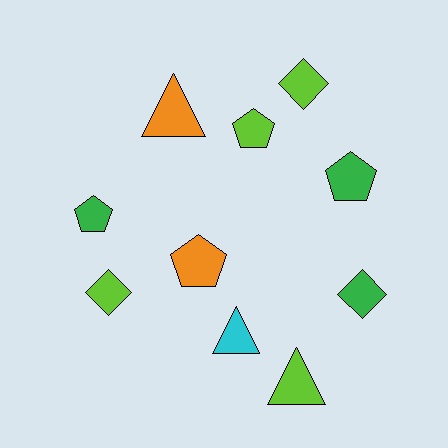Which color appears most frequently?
Lime, with 4 objects.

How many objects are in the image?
There are 10 objects.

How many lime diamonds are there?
There are 2 lime diamonds.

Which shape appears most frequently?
Pentagon, with 4 objects.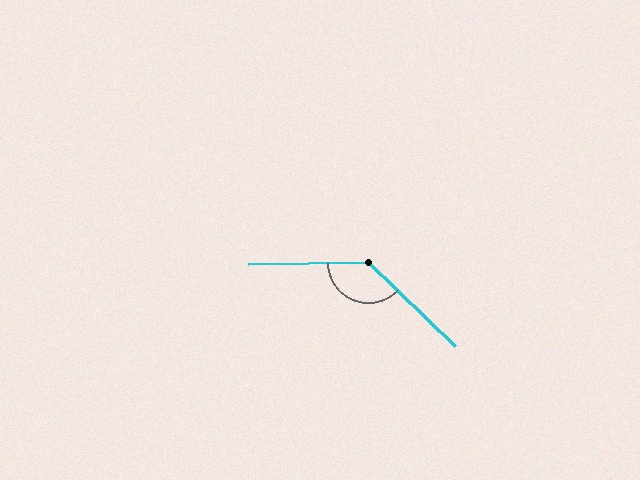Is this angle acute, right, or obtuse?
It is obtuse.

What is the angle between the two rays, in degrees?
Approximately 135 degrees.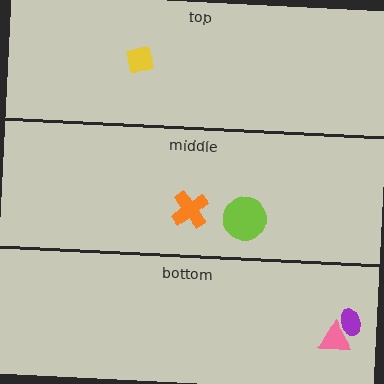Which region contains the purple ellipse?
The bottom region.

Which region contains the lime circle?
The middle region.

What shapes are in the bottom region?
The pink triangle, the purple ellipse.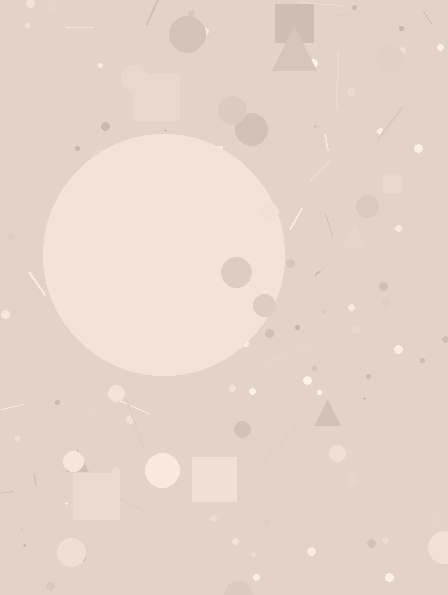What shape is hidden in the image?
A circle is hidden in the image.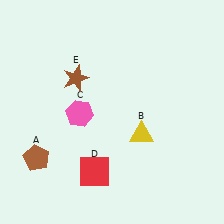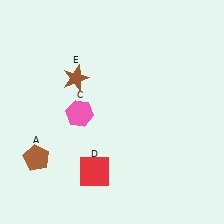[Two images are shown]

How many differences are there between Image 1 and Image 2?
There is 1 difference between the two images.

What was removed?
The yellow triangle (B) was removed in Image 2.